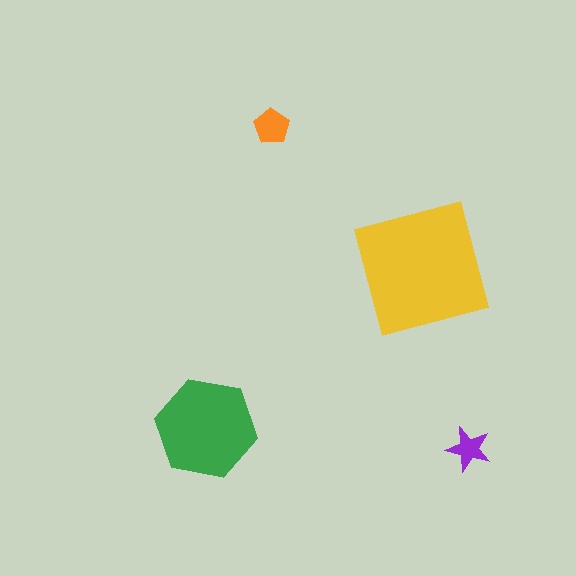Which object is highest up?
The orange pentagon is topmost.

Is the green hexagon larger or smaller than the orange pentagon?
Larger.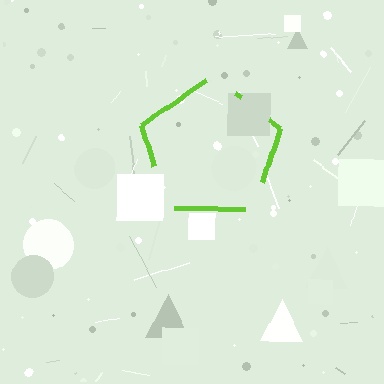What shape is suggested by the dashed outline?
The dashed outline suggests a pentagon.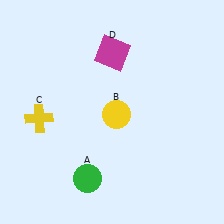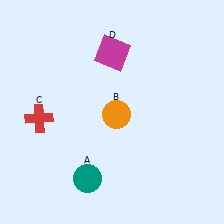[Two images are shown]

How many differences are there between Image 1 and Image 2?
There are 3 differences between the two images.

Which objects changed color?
A changed from green to teal. B changed from yellow to orange. C changed from yellow to red.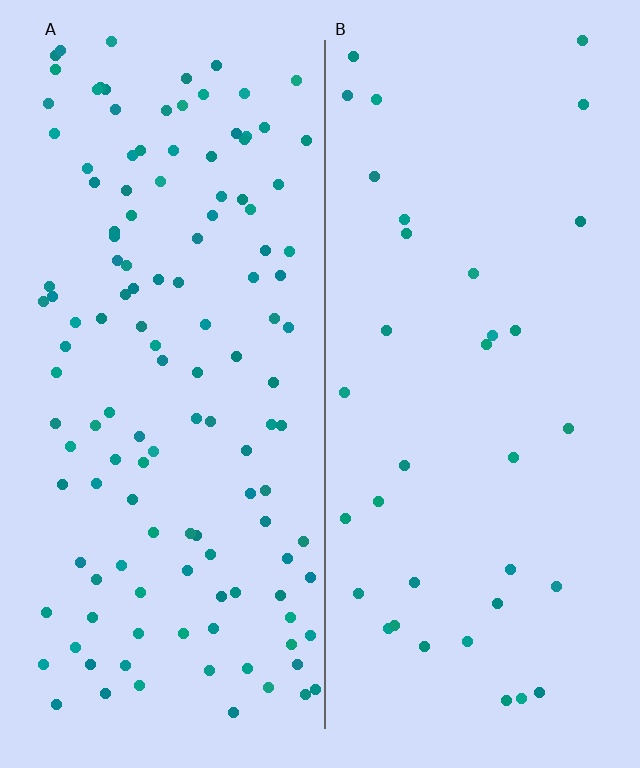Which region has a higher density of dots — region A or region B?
A (the left).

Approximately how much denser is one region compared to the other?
Approximately 3.6× — region A over region B.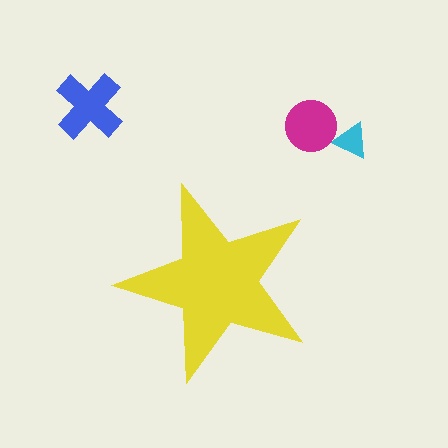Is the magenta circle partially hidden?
No, the magenta circle is fully visible.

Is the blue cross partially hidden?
No, the blue cross is fully visible.